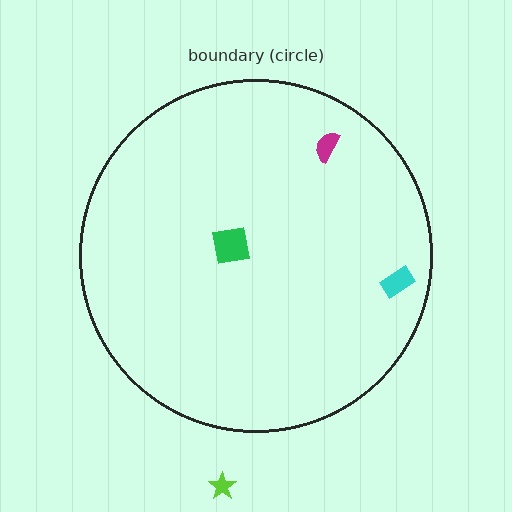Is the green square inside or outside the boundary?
Inside.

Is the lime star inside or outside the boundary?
Outside.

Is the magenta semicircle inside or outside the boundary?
Inside.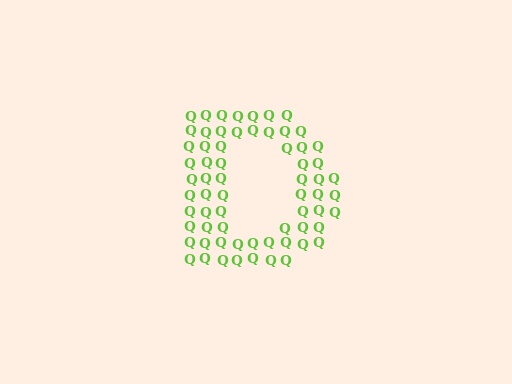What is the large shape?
The large shape is the letter D.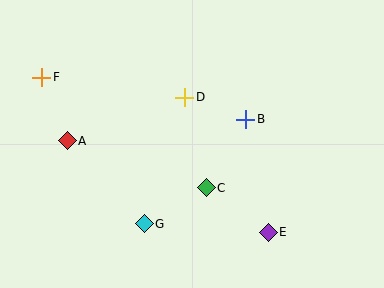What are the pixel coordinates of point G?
Point G is at (144, 224).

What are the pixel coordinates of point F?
Point F is at (42, 77).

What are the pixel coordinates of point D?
Point D is at (185, 97).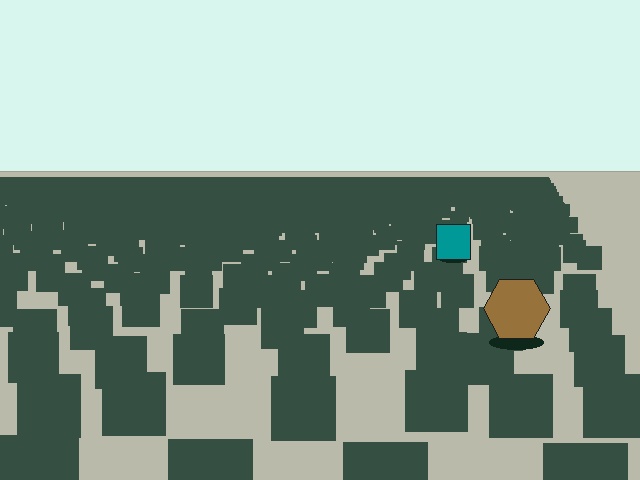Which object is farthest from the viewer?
The teal square is farthest from the viewer. It appears smaller and the ground texture around it is denser.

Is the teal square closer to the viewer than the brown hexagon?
No. The brown hexagon is closer — you can tell from the texture gradient: the ground texture is coarser near it.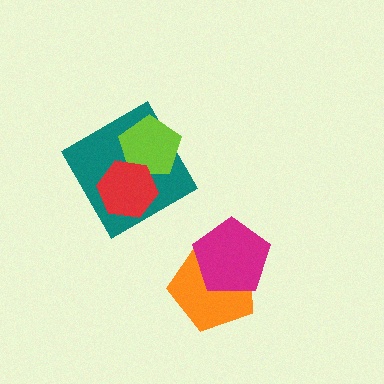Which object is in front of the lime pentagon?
The red hexagon is in front of the lime pentagon.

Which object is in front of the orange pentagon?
The magenta pentagon is in front of the orange pentagon.